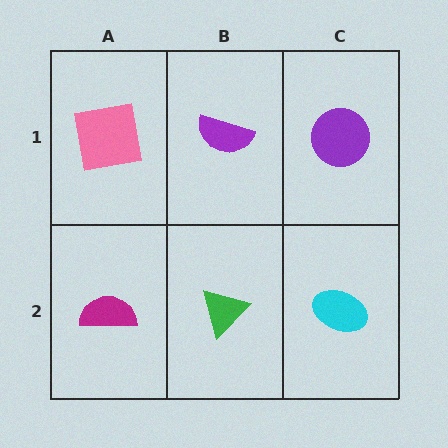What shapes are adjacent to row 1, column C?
A cyan ellipse (row 2, column C), a purple semicircle (row 1, column B).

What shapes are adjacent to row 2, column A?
A pink square (row 1, column A), a green triangle (row 2, column B).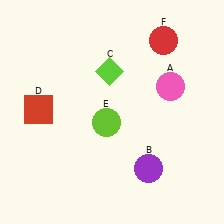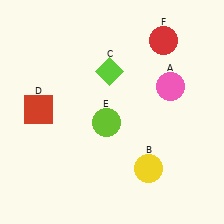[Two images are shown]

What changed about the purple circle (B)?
In Image 1, B is purple. In Image 2, it changed to yellow.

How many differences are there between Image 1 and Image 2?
There is 1 difference between the two images.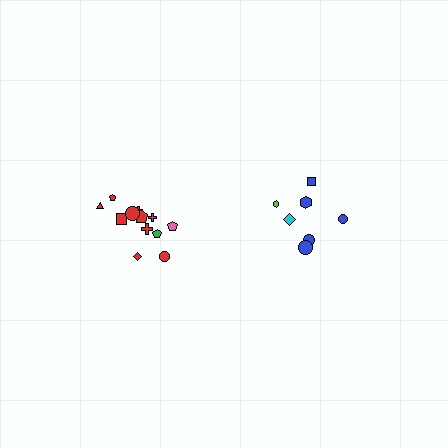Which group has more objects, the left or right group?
The left group.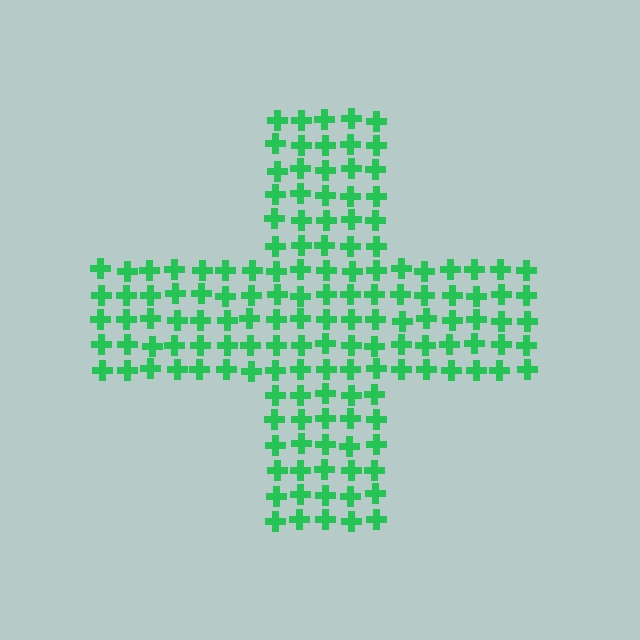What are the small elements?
The small elements are crosses.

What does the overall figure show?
The overall figure shows a cross.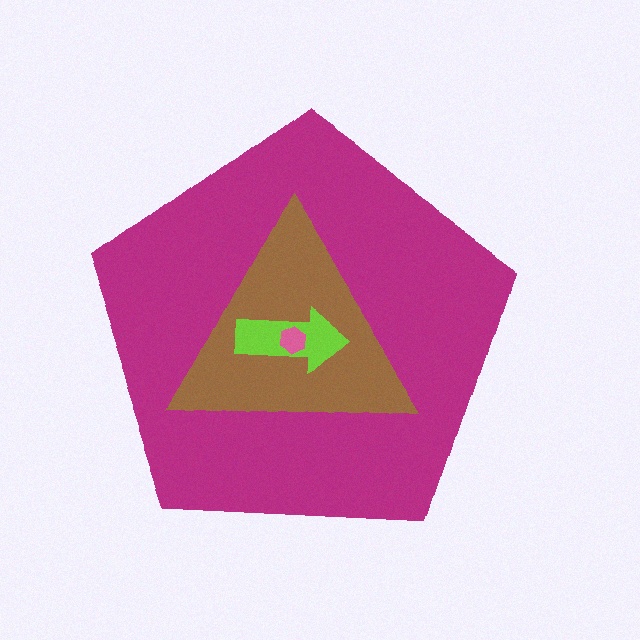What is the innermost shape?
The pink hexagon.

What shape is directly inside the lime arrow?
The pink hexagon.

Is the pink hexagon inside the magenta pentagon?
Yes.